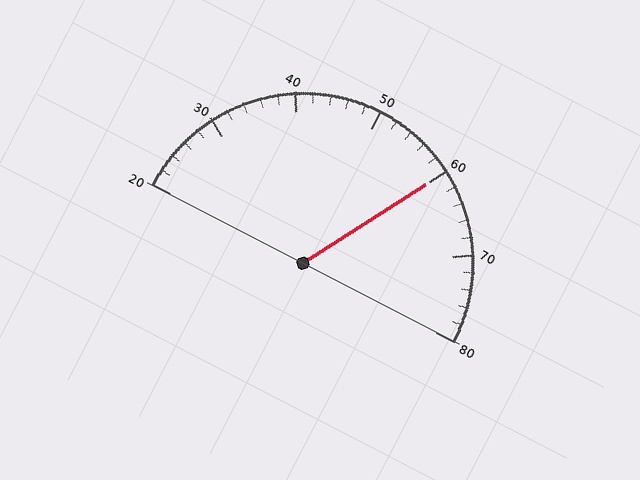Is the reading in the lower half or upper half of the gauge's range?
The reading is in the upper half of the range (20 to 80).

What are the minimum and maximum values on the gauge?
The gauge ranges from 20 to 80.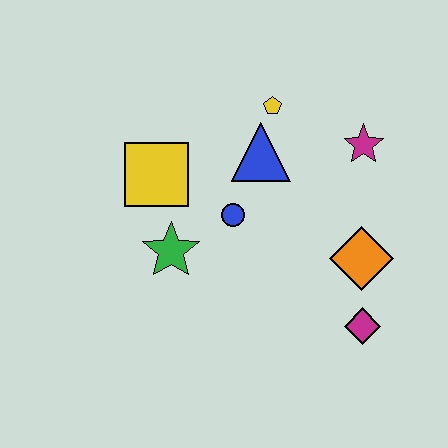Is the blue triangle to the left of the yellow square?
No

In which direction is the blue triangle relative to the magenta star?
The blue triangle is to the left of the magenta star.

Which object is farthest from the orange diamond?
The yellow square is farthest from the orange diamond.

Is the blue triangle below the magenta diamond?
No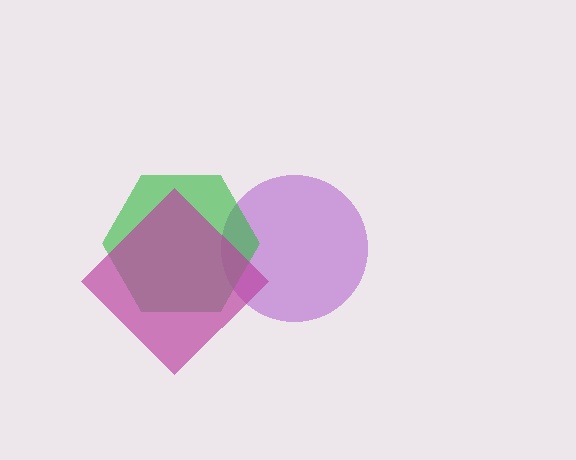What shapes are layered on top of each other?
The layered shapes are: a purple circle, a green hexagon, a magenta diamond.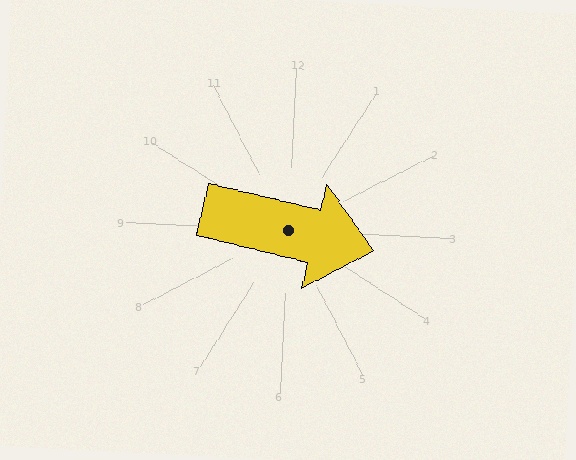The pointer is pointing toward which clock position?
Roughly 3 o'clock.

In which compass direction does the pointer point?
East.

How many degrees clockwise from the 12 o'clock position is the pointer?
Approximately 101 degrees.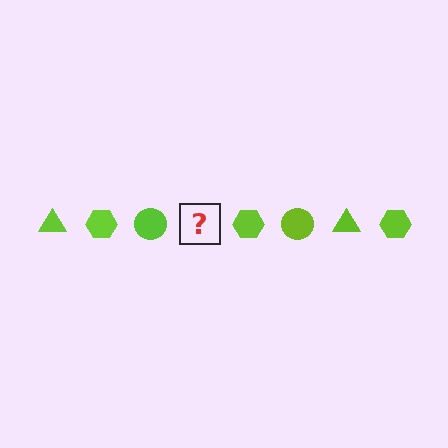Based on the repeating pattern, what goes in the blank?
The blank should be a lime triangle.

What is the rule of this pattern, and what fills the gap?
The rule is that the pattern cycles through triangle, hexagon, circle shapes in lime. The gap should be filled with a lime triangle.